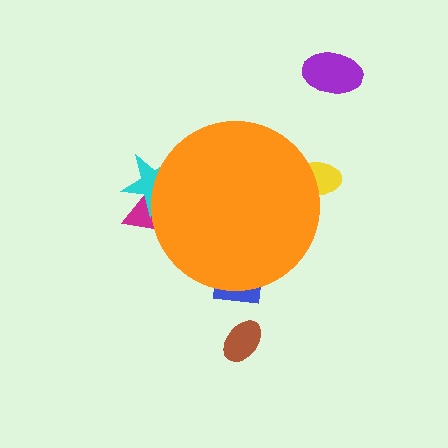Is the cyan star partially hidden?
Yes, the cyan star is partially hidden behind the orange circle.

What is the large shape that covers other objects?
An orange circle.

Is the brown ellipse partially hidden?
No, the brown ellipse is fully visible.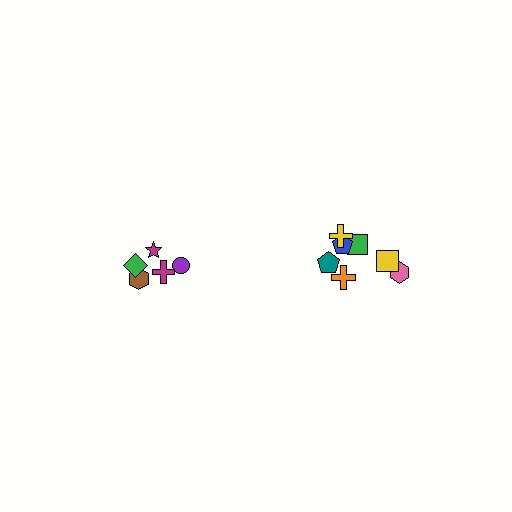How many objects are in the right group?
There are 7 objects.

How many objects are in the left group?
There are 5 objects.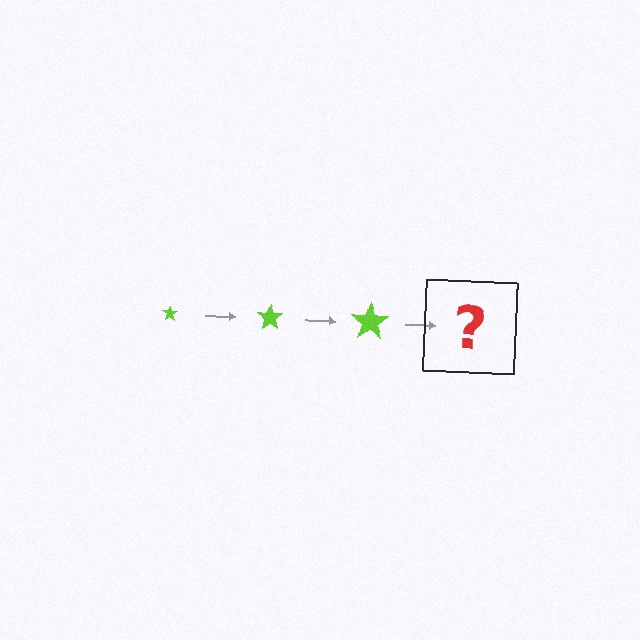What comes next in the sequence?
The next element should be a lime star, larger than the previous one.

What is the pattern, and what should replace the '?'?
The pattern is that the star gets progressively larger each step. The '?' should be a lime star, larger than the previous one.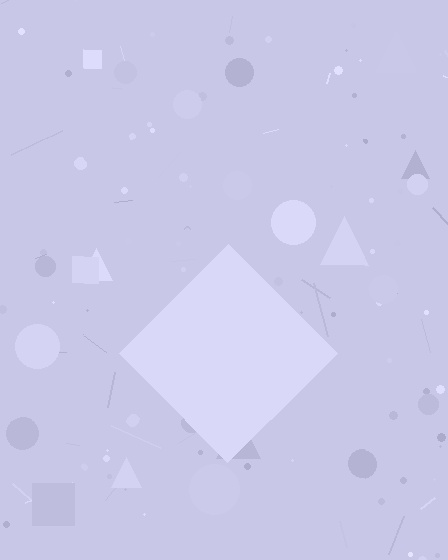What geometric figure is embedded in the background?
A diamond is embedded in the background.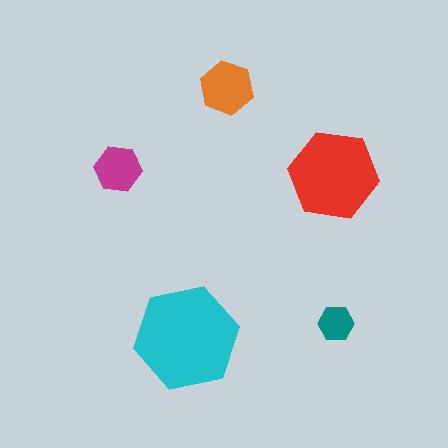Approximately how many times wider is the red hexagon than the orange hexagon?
About 1.5 times wider.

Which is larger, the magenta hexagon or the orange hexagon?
The orange one.